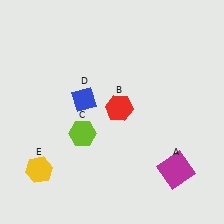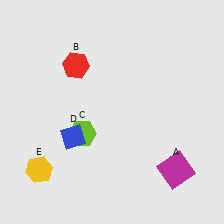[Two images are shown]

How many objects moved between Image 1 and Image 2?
2 objects moved between the two images.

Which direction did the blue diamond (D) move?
The blue diamond (D) moved down.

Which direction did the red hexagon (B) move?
The red hexagon (B) moved left.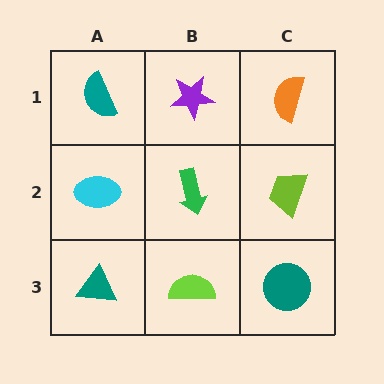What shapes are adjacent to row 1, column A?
A cyan ellipse (row 2, column A), a purple star (row 1, column B).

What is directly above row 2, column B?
A purple star.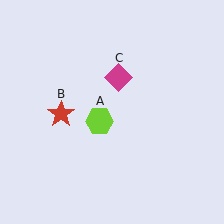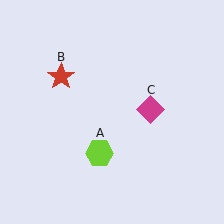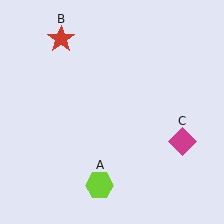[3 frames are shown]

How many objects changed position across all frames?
3 objects changed position: lime hexagon (object A), red star (object B), magenta diamond (object C).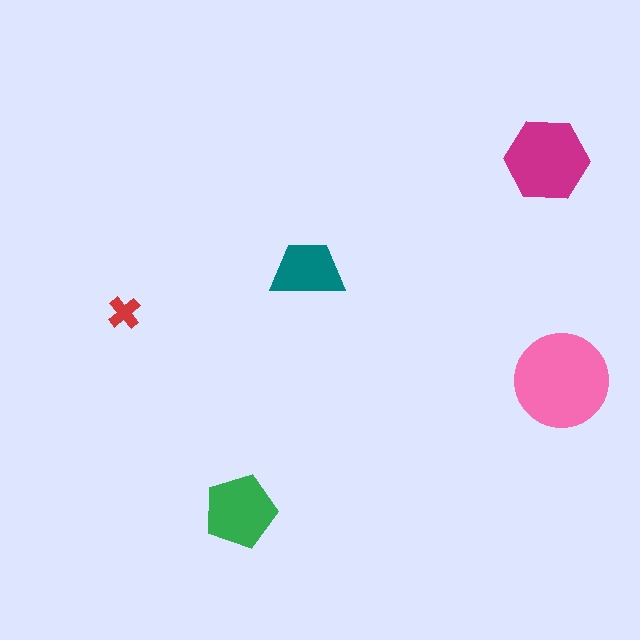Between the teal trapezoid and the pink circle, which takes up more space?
The pink circle.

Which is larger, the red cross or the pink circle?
The pink circle.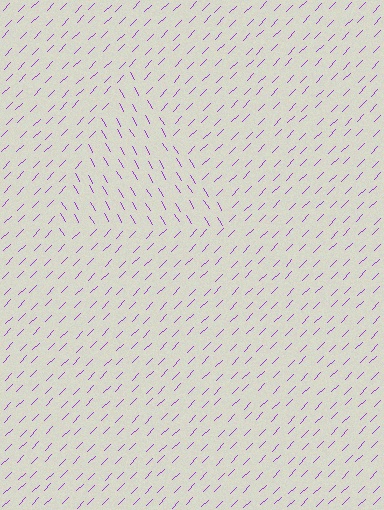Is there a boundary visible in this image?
Yes, there is a texture boundary formed by a change in line orientation.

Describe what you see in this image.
The image is filled with small purple line segments. A triangle region in the image has lines oriented differently from the surrounding lines, creating a visible texture boundary.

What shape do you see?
I see a triangle.